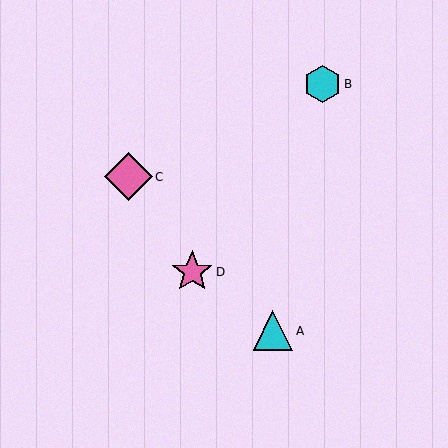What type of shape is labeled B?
Shape B is a cyan hexagon.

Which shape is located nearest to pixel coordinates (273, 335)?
The cyan triangle (labeled A) at (273, 331) is nearest to that location.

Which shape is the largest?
The pink diamond (labeled C) is the largest.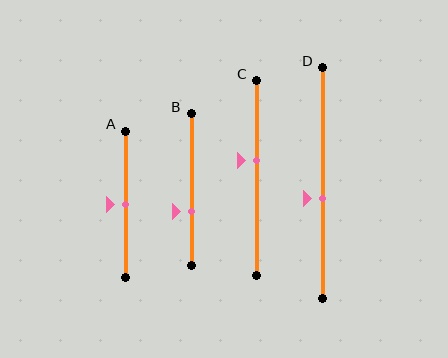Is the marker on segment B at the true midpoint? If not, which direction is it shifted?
No, the marker on segment B is shifted downward by about 14% of the segment length.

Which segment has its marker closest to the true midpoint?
Segment A has its marker closest to the true midpoint.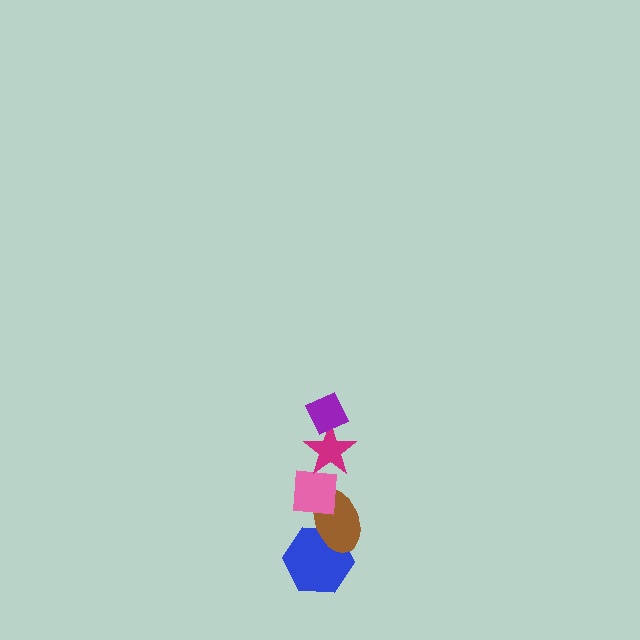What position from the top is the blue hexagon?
The blue hexagon is 5th from the top.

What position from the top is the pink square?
The pink square is 3rd from the top.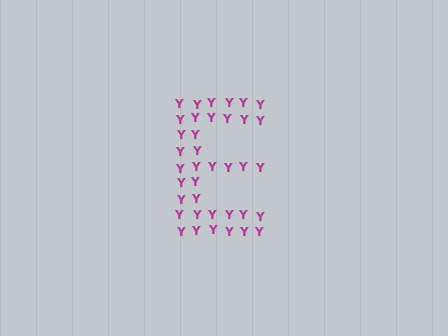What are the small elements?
The small elements are letter Y's.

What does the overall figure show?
The overall figure shows the letter E.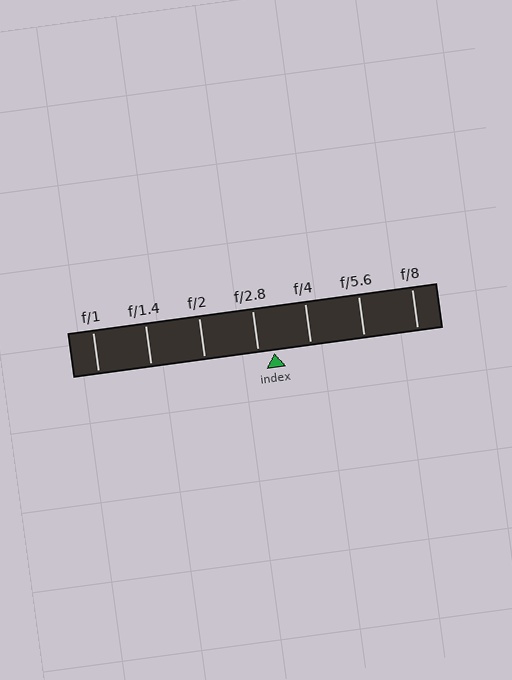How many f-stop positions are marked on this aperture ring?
There are 7 f-stop positions marked.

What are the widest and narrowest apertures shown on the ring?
The widest aperture shown is f/1 and the narrowest is f/8.